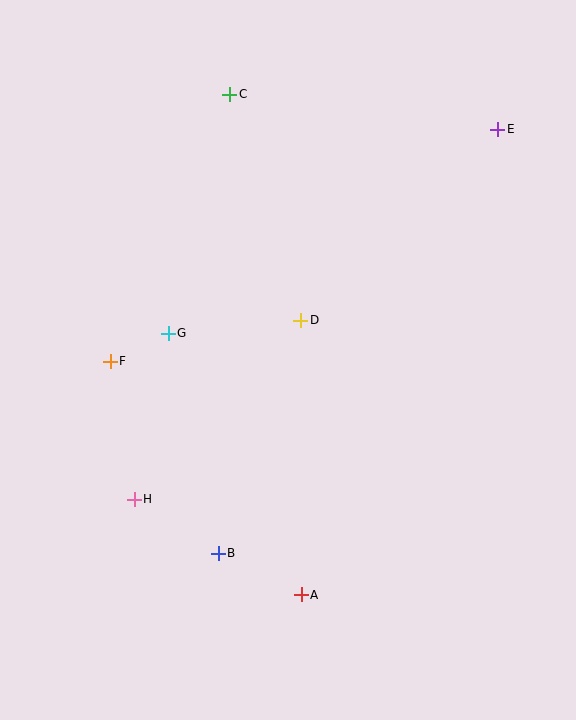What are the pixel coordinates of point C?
Point C is at (230, 94).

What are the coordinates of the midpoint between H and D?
The midpoint between H and D is at (218, 410).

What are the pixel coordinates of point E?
Point E is at (498, 129).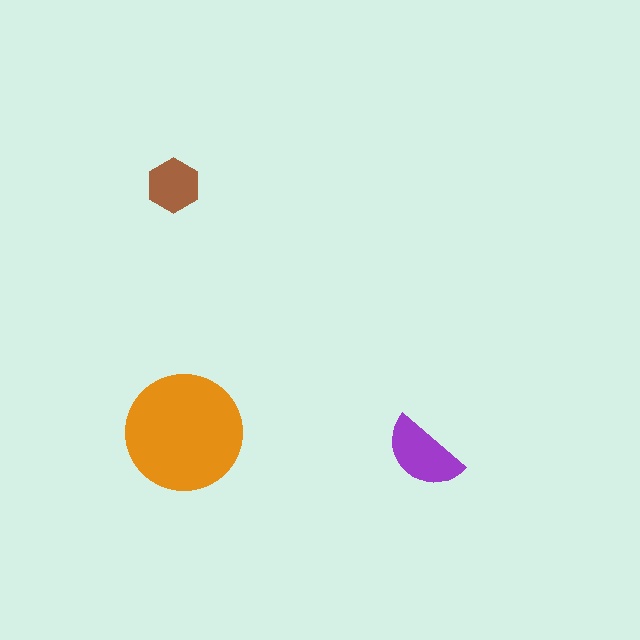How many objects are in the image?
There are 3 objects in the image.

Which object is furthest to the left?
The brown hexagon is leftmost.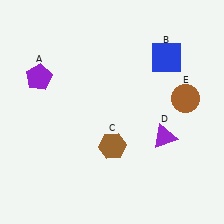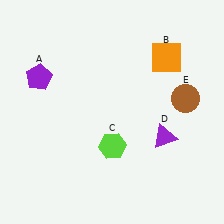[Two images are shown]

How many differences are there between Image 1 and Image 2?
There are 2 differences between the two images.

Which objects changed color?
B changed from blue to orange. C changed from brown to lime.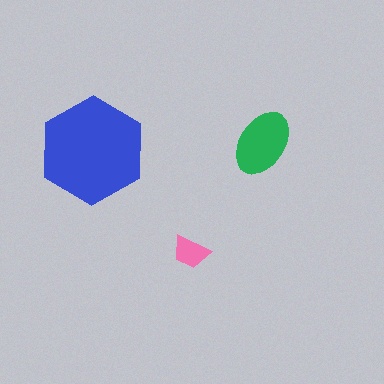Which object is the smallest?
The pink trapezoid.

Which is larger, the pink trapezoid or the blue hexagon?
The blue hexagon.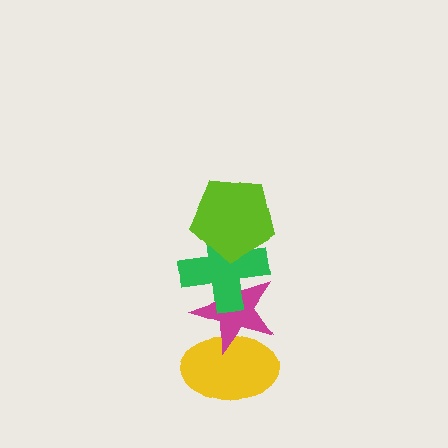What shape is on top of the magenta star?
The green cross is on top of the magenta star.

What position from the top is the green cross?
The green cross is 2nd from the top.